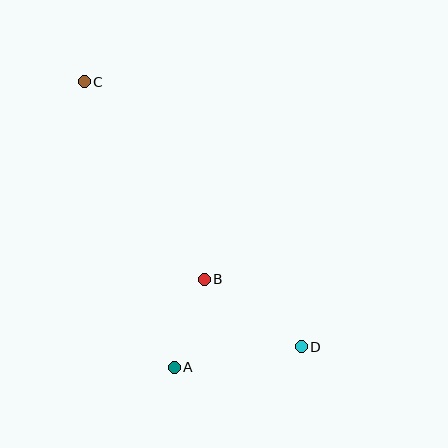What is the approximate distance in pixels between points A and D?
The distance between A and D is approximately 129 pixels.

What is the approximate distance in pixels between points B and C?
The distance between B and C is approximately 231 pixels.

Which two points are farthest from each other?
Points C and D are farthest from each other.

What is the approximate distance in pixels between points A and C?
The distance between A and C is approximately 299 pixels.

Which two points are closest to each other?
Points A and B are closest to each other.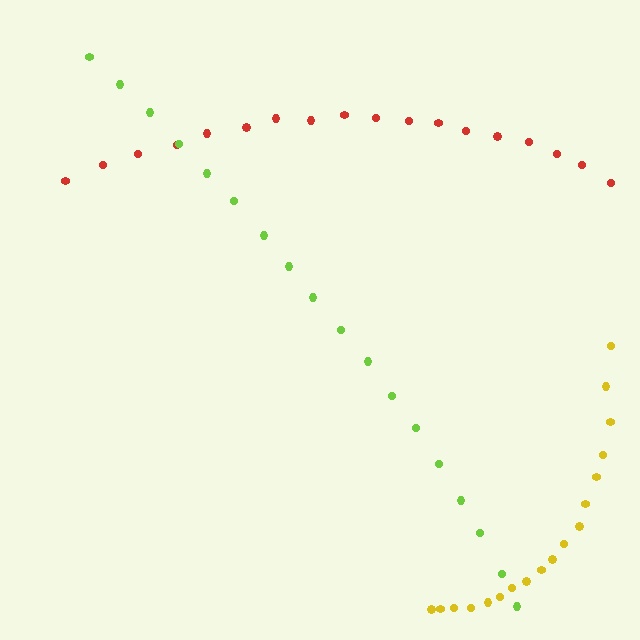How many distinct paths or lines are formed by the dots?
There are 3 distinct paths.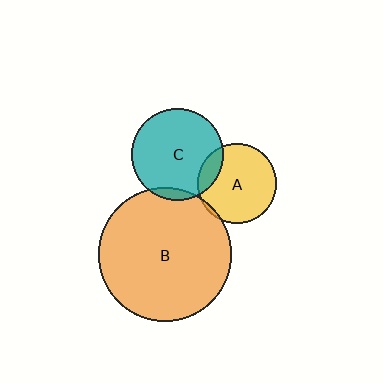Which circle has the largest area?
Circle B (orange).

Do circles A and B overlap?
Yes.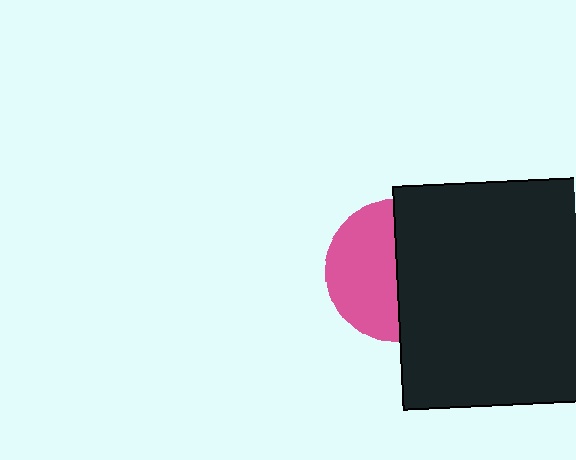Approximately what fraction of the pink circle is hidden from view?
Roughly 51% of the pink circle is hidden behind the black square.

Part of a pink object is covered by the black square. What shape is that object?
It is a circle.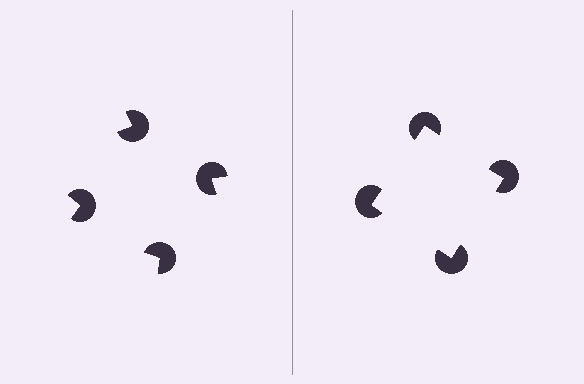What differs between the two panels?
The pac-man discs are positioned identically on both sides; only the wedge orientations differ. On the right they align to a square; on the left they are misaligned.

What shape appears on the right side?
An illusory square.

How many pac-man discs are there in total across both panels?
8 — 4 on each side.